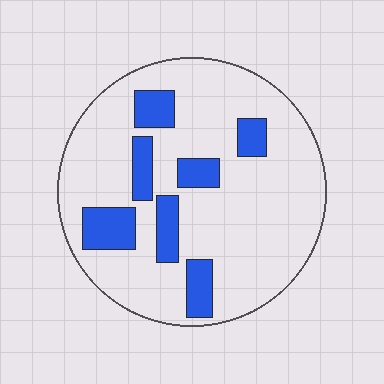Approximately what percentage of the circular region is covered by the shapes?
Approximately 20%.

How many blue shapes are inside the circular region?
7.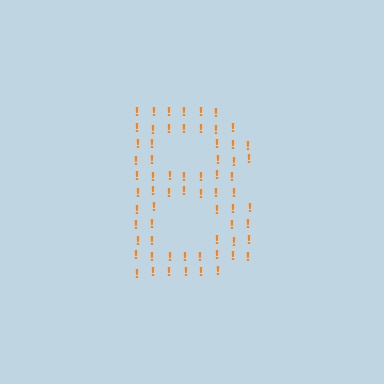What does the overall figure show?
The overall figure shows the letter B.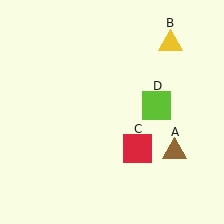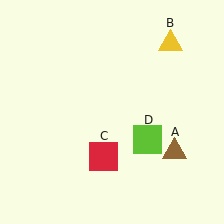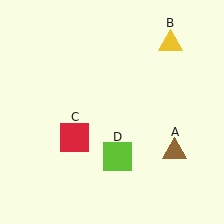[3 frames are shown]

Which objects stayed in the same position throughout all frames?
Brown triangle (object A) and yellow triangle (object B) remained stationary.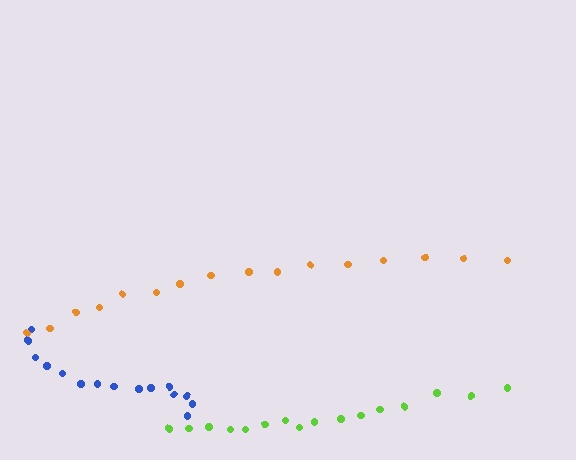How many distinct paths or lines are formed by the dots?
There are 3 distinct paths.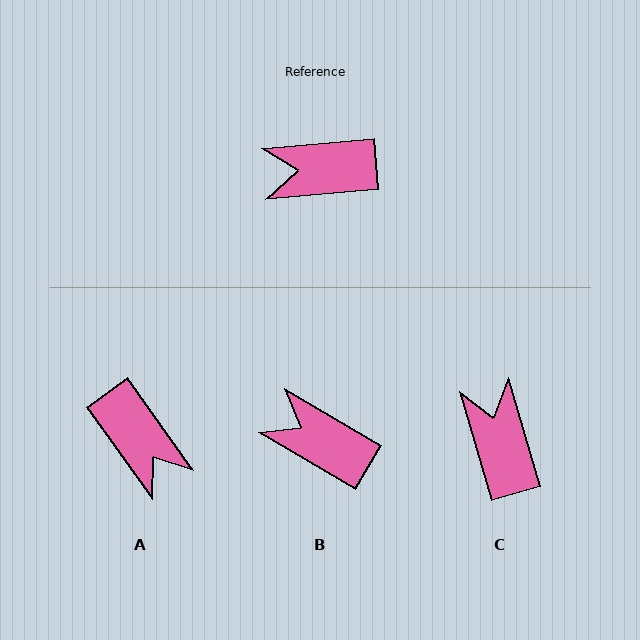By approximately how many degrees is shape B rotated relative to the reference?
Approximately 35 degrees clockwise.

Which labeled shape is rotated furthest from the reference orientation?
A, about 121 degrees away.